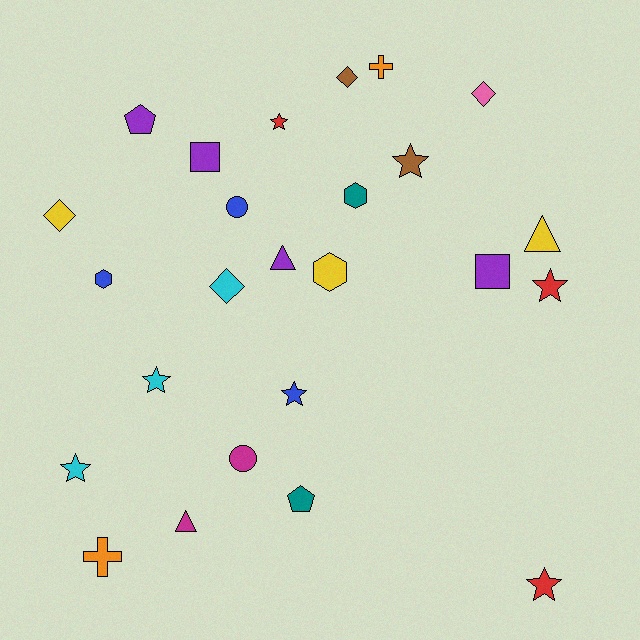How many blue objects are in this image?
There are 3 blue objects.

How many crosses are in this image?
There are 2 crosses.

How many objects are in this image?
There are 25 objects.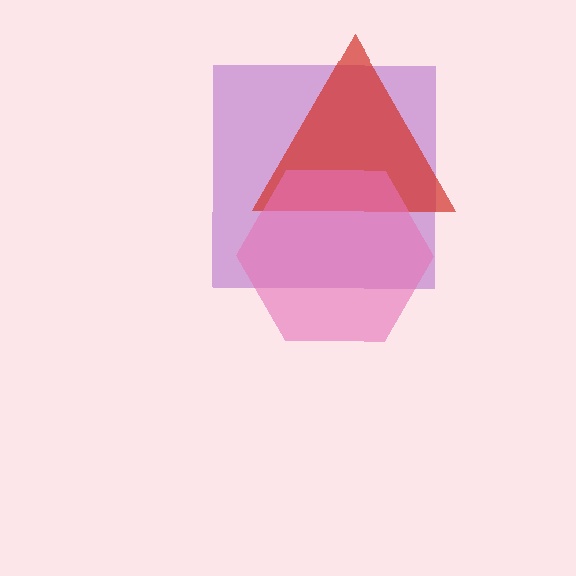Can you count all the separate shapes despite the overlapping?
Yes, there are 3 separate shapes.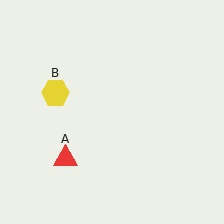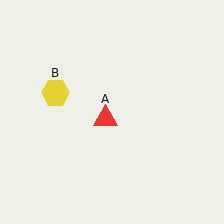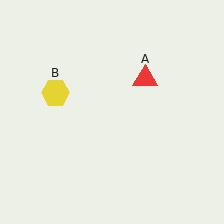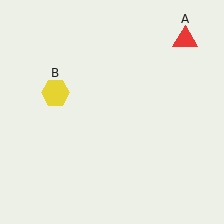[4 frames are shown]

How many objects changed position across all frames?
1 object changed position: red triangle (object A).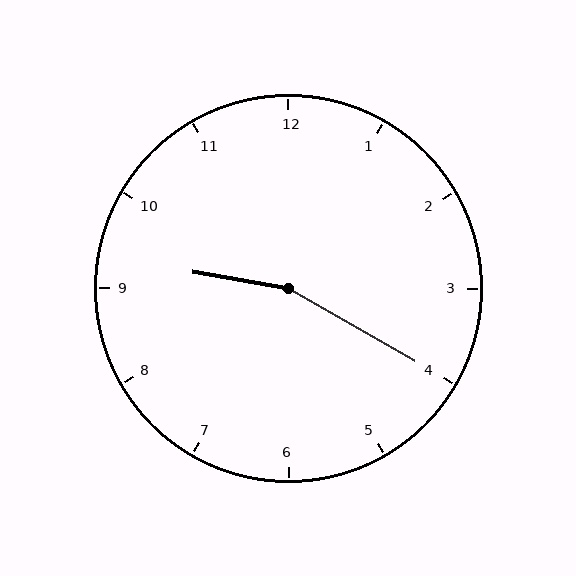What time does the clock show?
9:20.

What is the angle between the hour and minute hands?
Approximately 160 degrees.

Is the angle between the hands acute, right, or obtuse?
It is obtuse.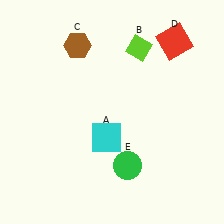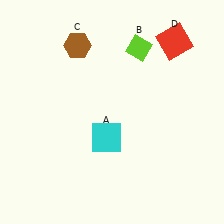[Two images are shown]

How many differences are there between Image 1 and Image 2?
There is 1 difference between the two images.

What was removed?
The green circle (E) was removed in Image 2.